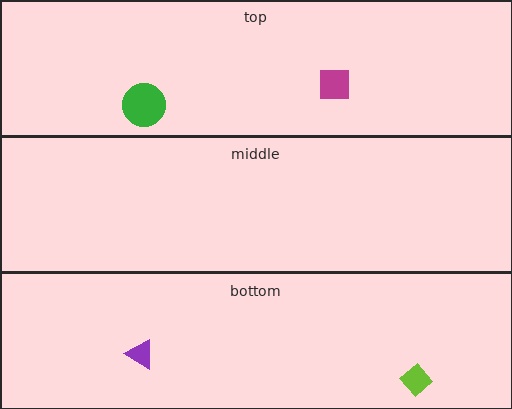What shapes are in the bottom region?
The lime diamond, the purple triangle.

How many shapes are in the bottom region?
2.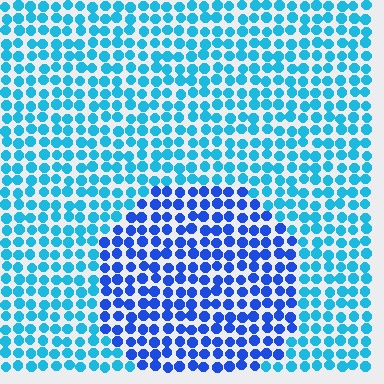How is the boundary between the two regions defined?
The boundary is defined purely by a slight shift in hue (about 35 degrees). Spacing, size, and orientation are identical on both sides.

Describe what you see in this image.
The image is filled with small cyan elements in a uniform arrangement. A circle-shaped region is visible where the elements are tinted to a slightly different hue, forming a subtle color boundary.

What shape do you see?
I see a circle.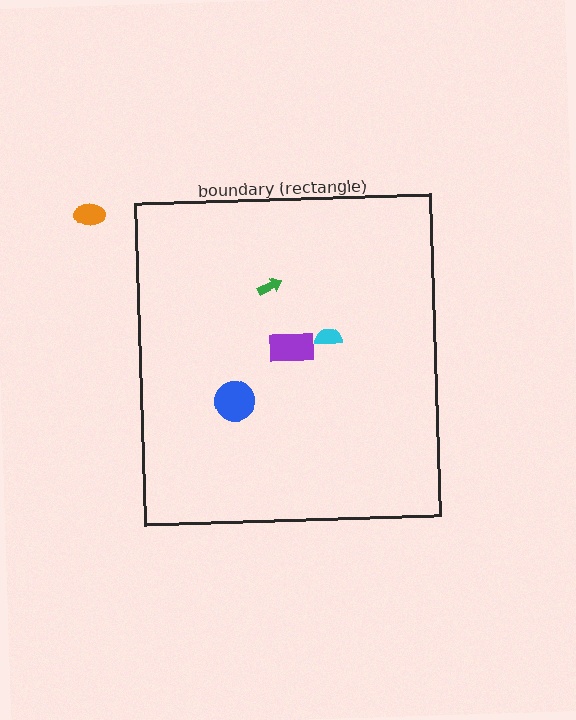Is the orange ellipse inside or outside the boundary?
Outside.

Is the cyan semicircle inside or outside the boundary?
Inside.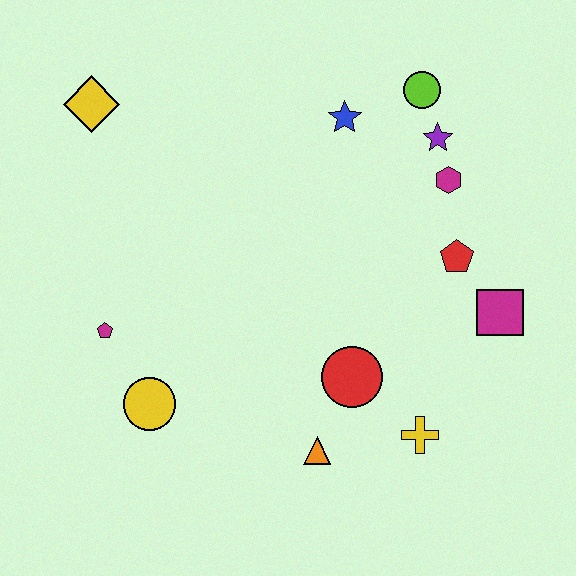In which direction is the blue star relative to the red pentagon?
The blue star is above the red pentagon.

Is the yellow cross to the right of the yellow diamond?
Yes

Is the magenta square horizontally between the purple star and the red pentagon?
No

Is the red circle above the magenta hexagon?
No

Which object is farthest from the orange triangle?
The yellow diamond is farthest from the orange triangle.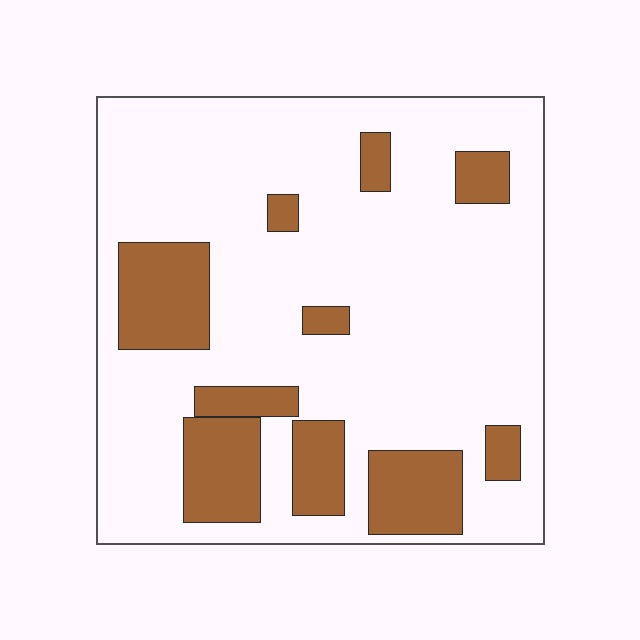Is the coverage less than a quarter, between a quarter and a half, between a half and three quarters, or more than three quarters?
Less than a quarter.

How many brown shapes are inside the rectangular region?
10.